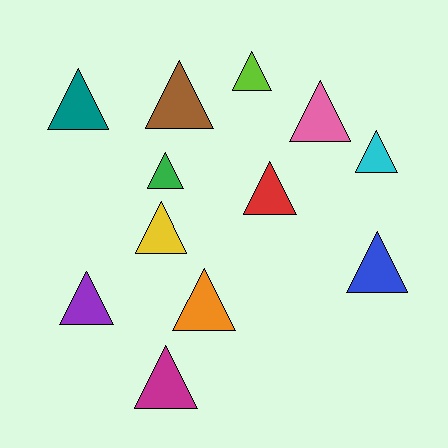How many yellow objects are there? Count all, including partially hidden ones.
There is 1 yellow object.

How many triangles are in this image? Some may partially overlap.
There are 12 triangles.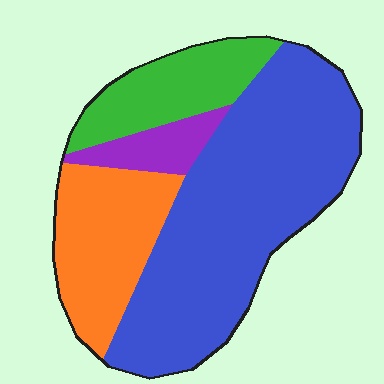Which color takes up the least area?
Purple, at roughly 5%.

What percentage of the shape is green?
Green covers about 15% of the shape.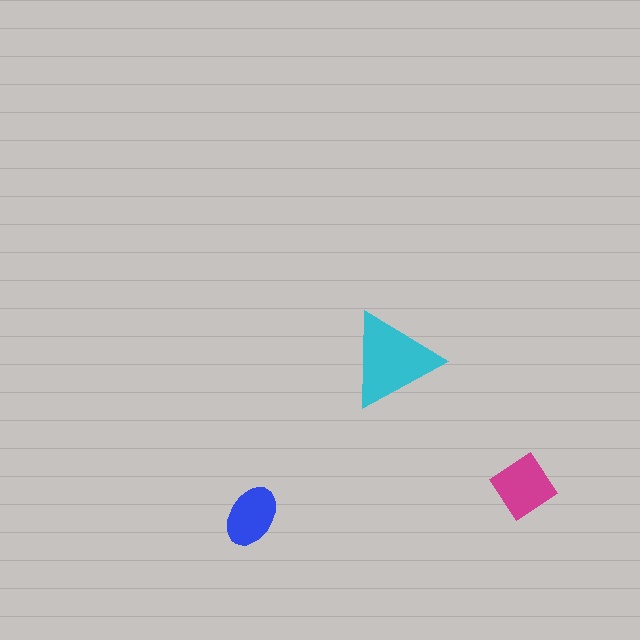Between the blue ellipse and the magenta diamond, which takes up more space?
The magenta diamond.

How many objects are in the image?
There are 3 objects in the image.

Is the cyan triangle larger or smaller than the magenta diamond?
Larger.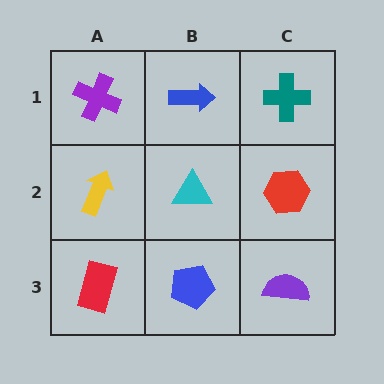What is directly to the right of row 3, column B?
A purple semicircle.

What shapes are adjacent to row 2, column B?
A blue arrow (row 1, column B), a blue pentagon (row 3, column B), a yellow arrow (row 2, column A), a red hexagon (row 2, column C).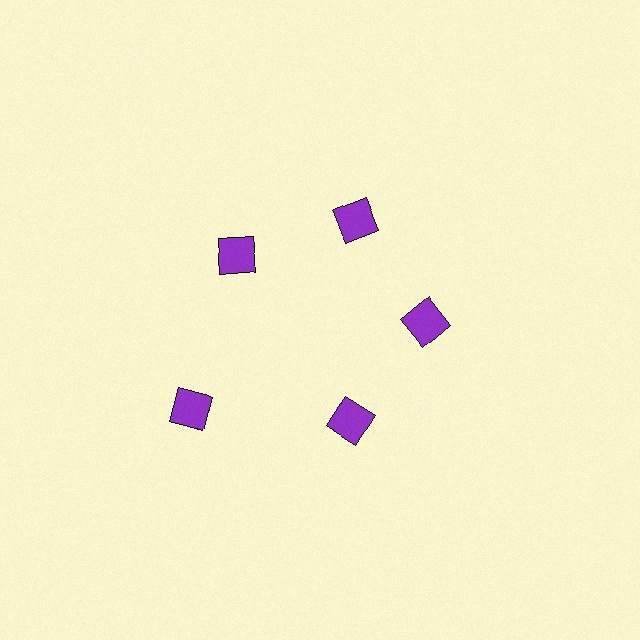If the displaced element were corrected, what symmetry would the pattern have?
It would have 5-fold rotational symmetry — the pattern would map onto itself every 72 degrees.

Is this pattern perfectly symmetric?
No. The 5 purple squares are arranged in a ring, but one element near the 8 o'clock position is pushed outward from the center, breaking the 5-fold rotational symmetry.